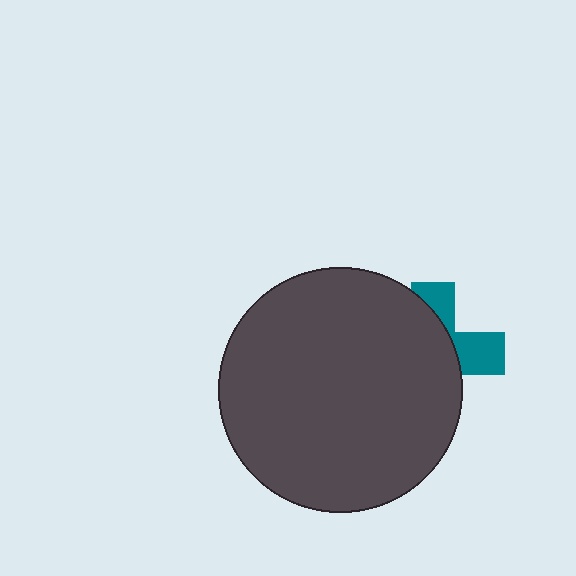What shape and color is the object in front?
The object in front is a dark gray circle.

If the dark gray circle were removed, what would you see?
You would see the complete teal cross.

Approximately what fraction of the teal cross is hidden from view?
Roughly 68% of the teal cross is hidden behind the dark gray circle.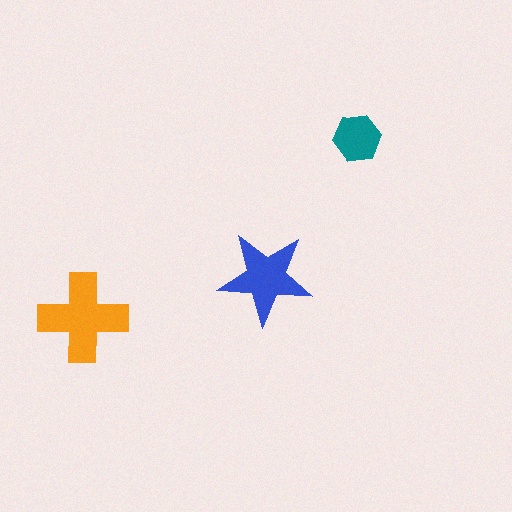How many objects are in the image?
There are 3 objects in the image.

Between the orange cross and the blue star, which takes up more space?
The orange cross.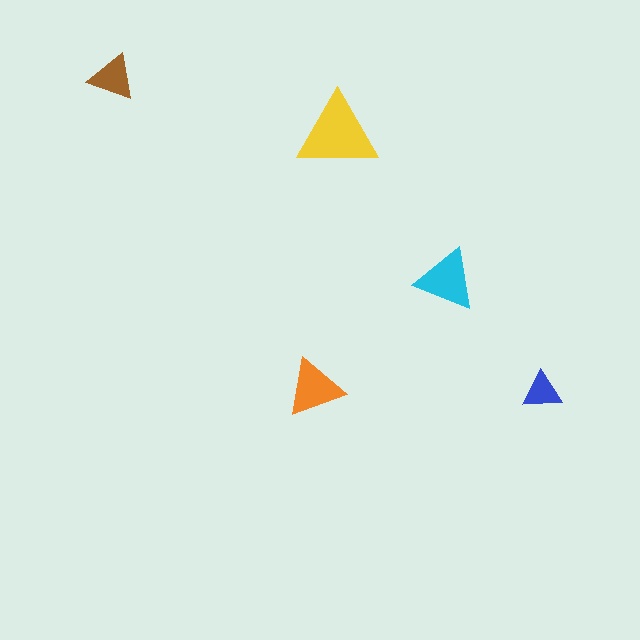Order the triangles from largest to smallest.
the yellow one, the cyan one, the orange one, the brown one, the blue one.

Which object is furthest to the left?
The brown triangle is leftmost.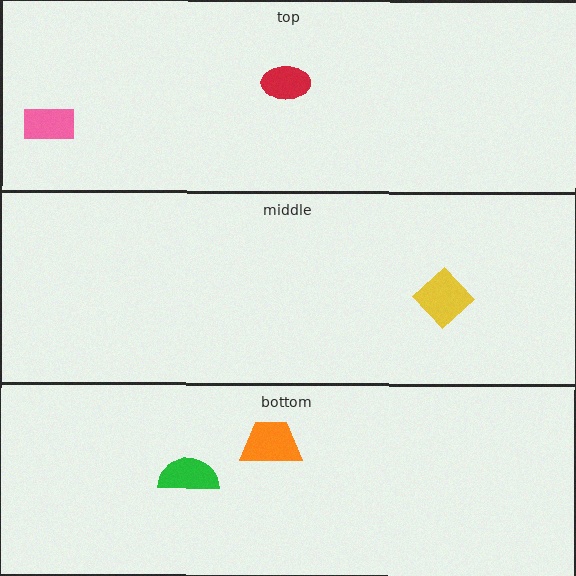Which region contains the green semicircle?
The bottom region.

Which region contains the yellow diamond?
The middle region.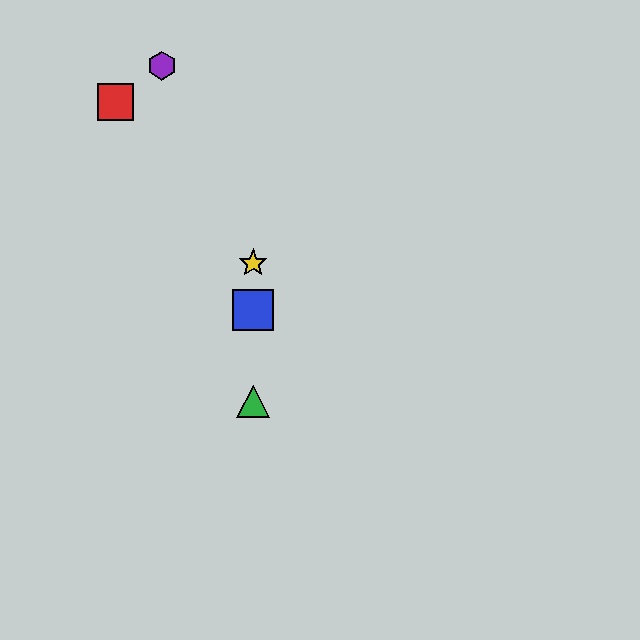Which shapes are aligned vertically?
The blue square, the green triangle, the yellow star are aligned vertically.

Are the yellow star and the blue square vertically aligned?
Yes, both are at x≈253.